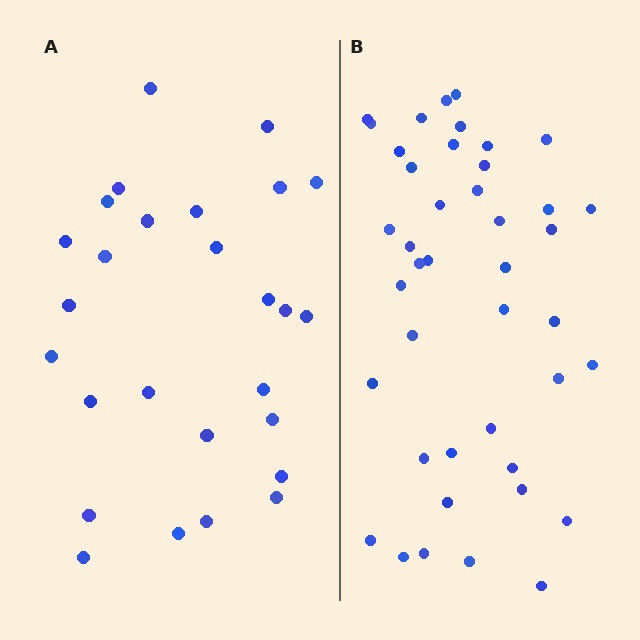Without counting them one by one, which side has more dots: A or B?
Region B (the right region) has more dots.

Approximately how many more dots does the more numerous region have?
Region B has approximately 15 more dots than region A.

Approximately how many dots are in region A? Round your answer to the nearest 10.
About 30 dots. (The exact count is 27, which rounds to 30.)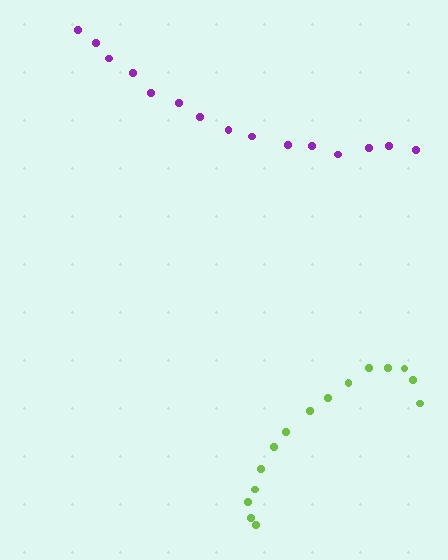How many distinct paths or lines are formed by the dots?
There are 2 distinct paths.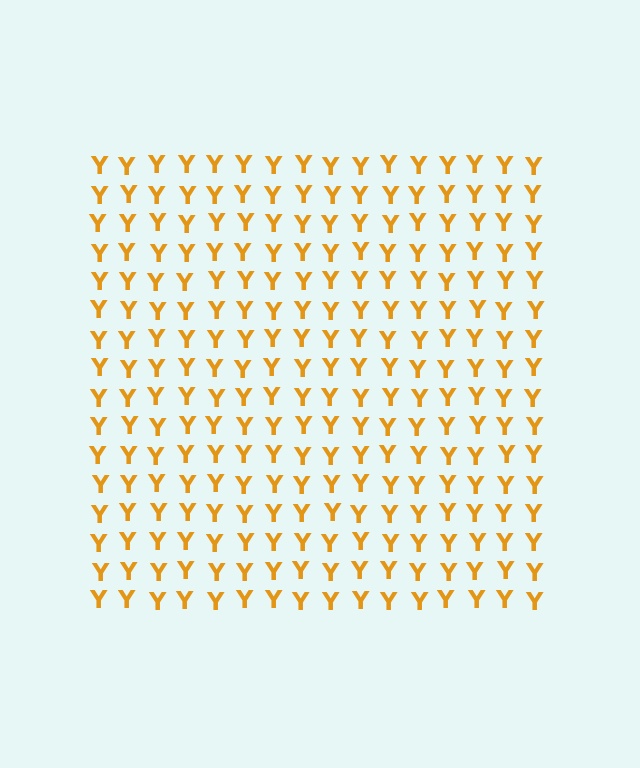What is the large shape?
The large shape is a square.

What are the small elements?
The small elements are letter Y's.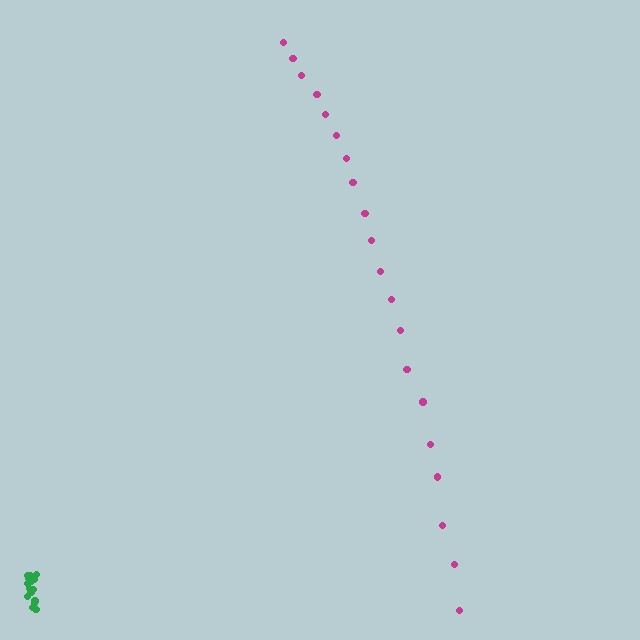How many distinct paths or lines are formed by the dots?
There are 2 distinct paths.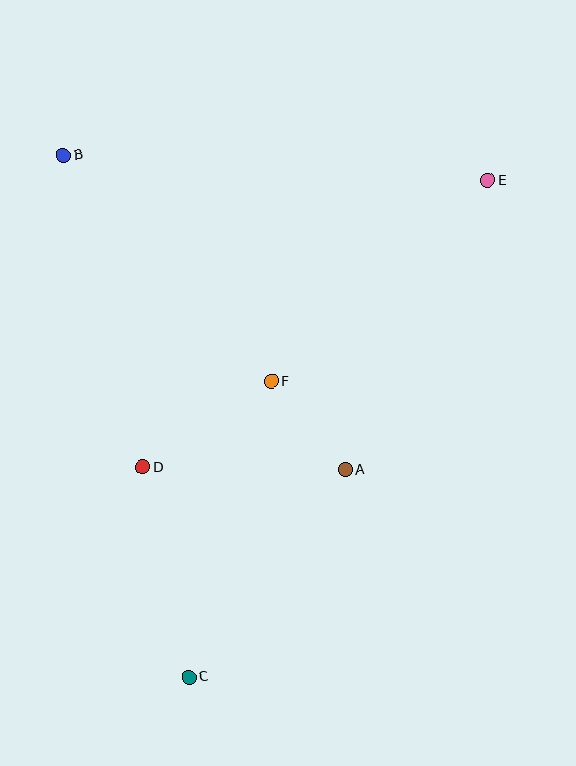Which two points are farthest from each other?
Points C and E are farthest from each other.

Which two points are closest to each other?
Points A and F are closest to each other.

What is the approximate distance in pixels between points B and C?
The distance between B and C is approximately 536 pixels.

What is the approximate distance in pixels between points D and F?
The distance between D and F is approximately 155 pixels.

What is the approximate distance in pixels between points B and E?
The distance between B and E is approximately 425 pixels.